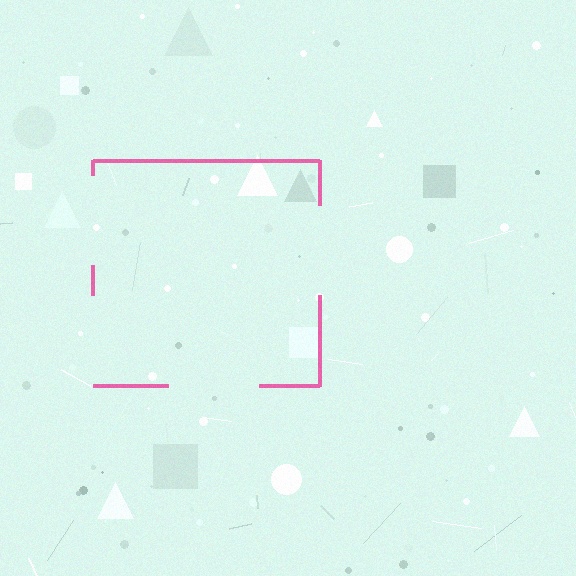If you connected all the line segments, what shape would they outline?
They would outline a square.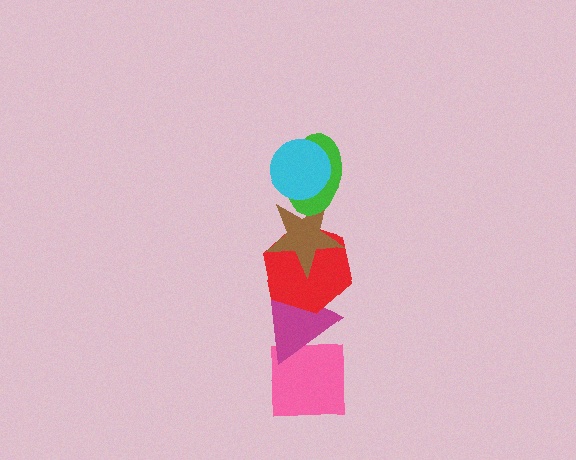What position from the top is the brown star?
The brown star is 3rd from the top.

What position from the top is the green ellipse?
The green ellipse is 2nd from the top.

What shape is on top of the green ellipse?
The cyan circle is on top of the green ellipse.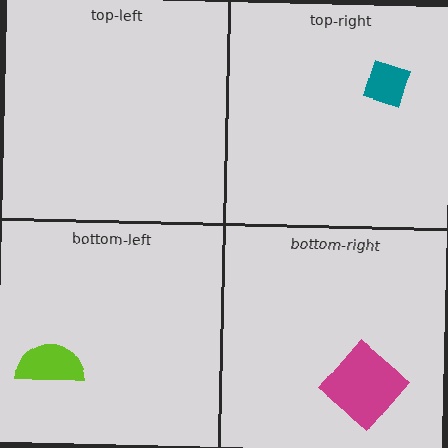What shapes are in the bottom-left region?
The lime semicircle.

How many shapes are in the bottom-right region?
1.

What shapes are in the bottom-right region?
The magenta diamond.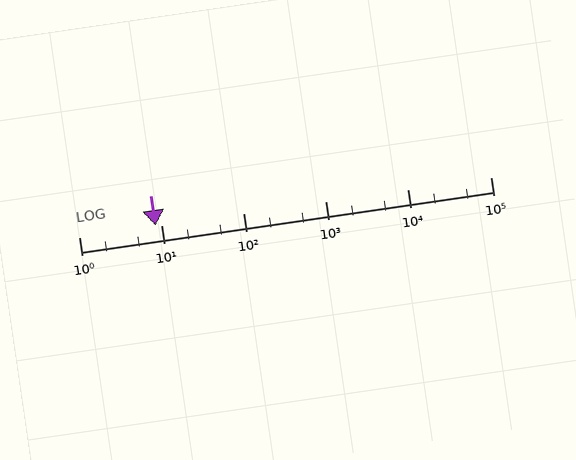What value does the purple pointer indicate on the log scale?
The pointer indicates approximately 8.6.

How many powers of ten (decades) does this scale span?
The scale spans 5 decades, from 1 to 100000.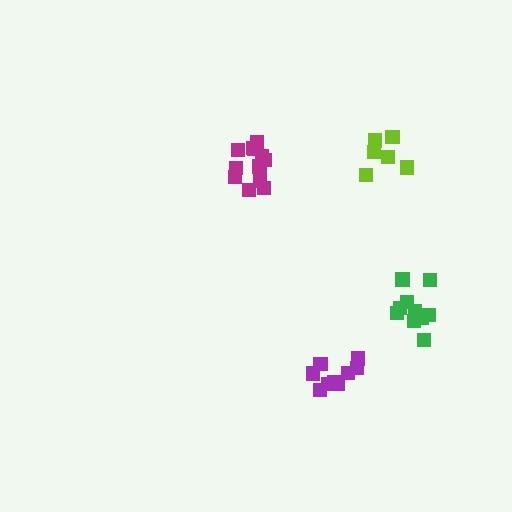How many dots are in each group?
Group 1: 10 dots, Group 2: 12 dots, Group 3: 10 dots, Group 4: 6 dots (38 total).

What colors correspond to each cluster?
The clusters are colored: green, magenta, purple, lime.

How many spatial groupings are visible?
There are 4 spatial groupings.